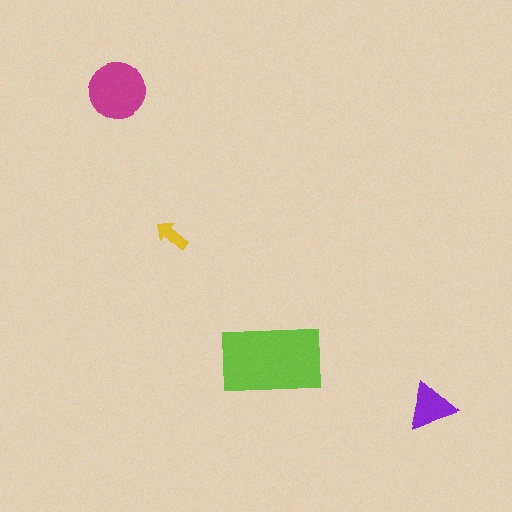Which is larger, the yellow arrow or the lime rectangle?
The lime rectangle.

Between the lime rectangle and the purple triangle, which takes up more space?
The lime rectangle.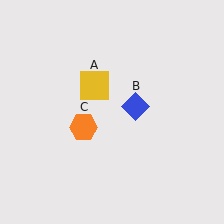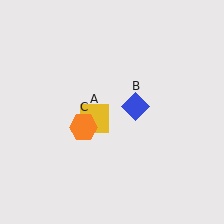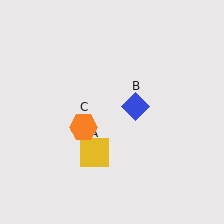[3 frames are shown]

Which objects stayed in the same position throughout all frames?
Blue diamond (object B) and orange hexagon (object C) remained stationary.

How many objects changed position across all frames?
1 object changed position: yellow square (object A).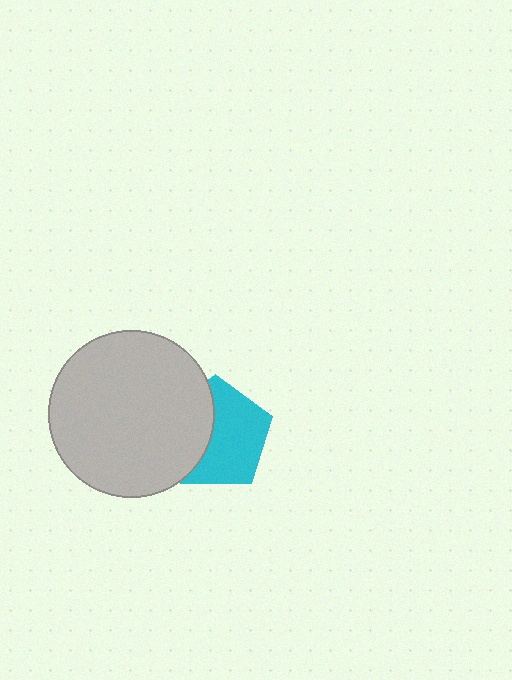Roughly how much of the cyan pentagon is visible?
About half of it is visible (roughly 61%).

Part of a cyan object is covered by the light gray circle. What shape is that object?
It is a pentagon.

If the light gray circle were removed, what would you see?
You would see the complete cyan pentagon.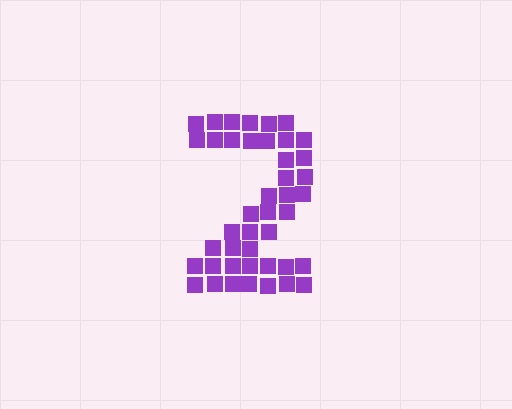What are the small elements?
The small elements are squares.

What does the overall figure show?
The overall figure shows the digit 2.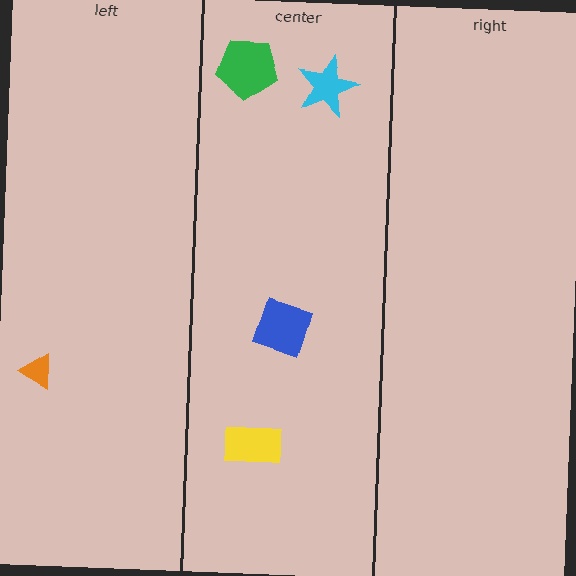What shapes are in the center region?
The blue diamond, the cyan star, the yellow rectangle, the green pentagon.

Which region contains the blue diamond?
The center region.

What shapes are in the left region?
The orange triangle.